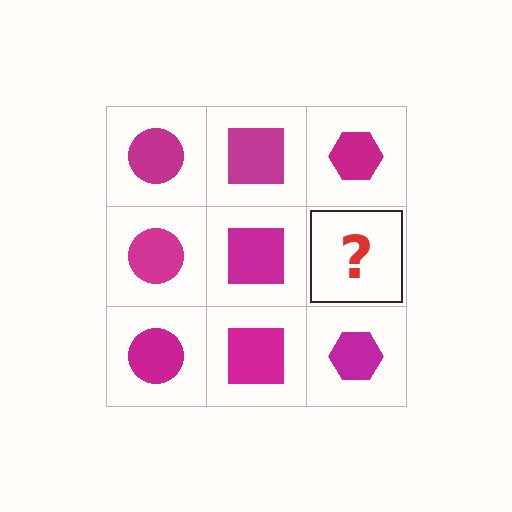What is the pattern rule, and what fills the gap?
The rule is that each column has a consistent shape. The gap should be filled with a magenta hexagon.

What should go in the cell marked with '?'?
The missing cell should contain a magenta hexagon.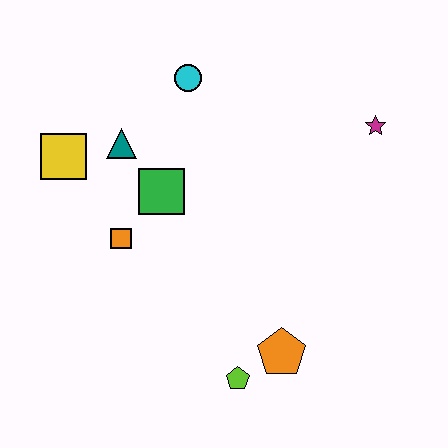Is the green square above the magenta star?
No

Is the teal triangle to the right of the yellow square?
Yes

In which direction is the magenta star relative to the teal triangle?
The magenta star is to the right of the teal triangle.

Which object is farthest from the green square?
The magenta star is farthest from the green square.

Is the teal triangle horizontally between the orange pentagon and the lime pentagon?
No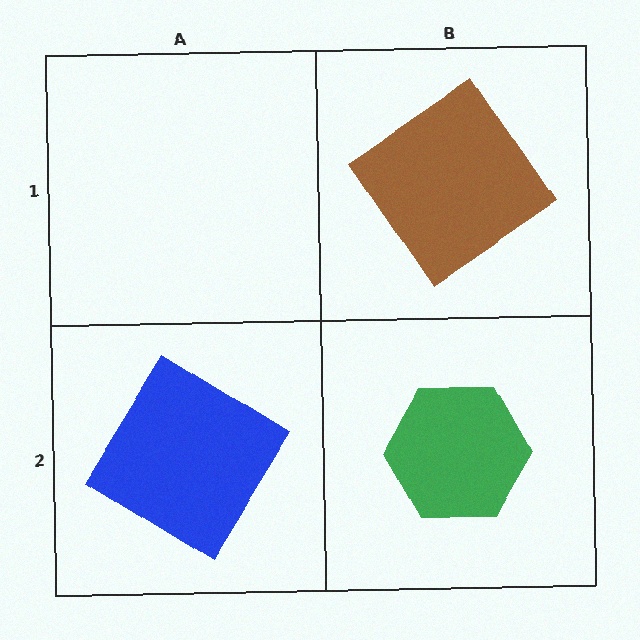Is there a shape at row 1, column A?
No, that cell is empty.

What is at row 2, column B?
A green hexagon.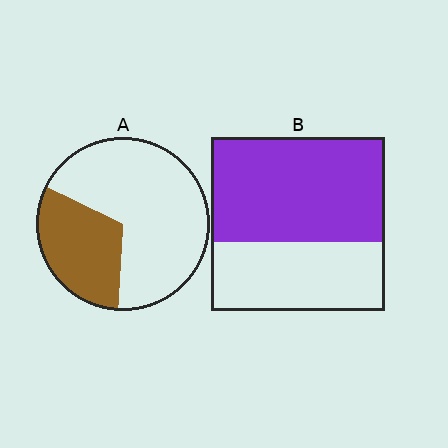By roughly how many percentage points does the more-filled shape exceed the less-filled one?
By roughly 30 percentage points (B over A).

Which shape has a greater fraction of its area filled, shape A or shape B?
Shape B.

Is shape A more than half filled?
No.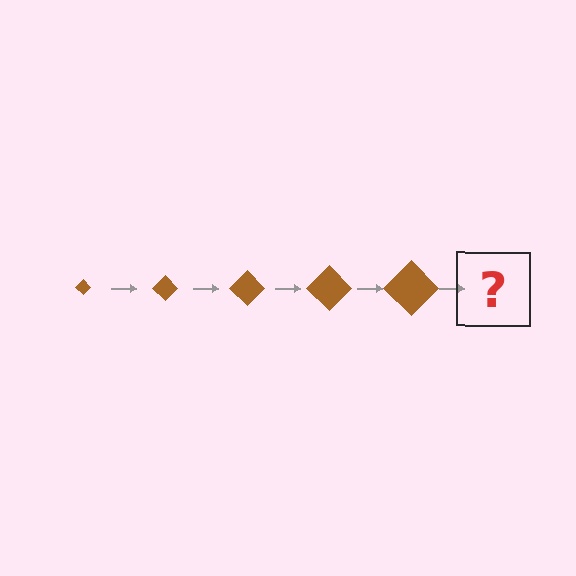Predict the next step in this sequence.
The next step is a brown diamond, larger than the previous one.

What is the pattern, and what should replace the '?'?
The pattern is that the diamond gets progressively larger each step. The '?' should be a brown diamond, larger than the previous one.